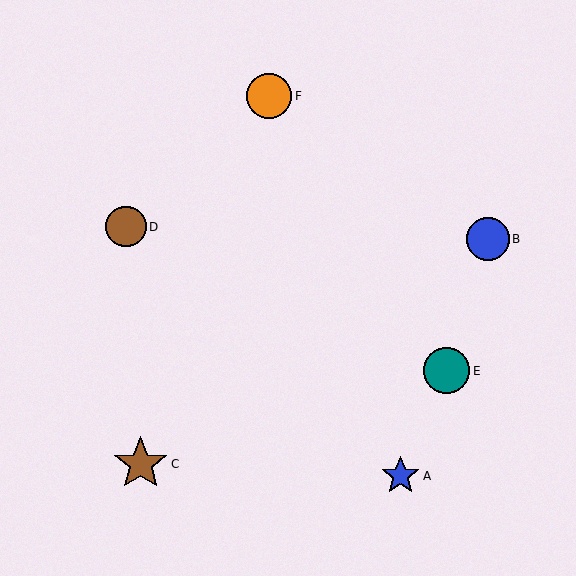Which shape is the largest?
The brown star (labeled C) is the largest.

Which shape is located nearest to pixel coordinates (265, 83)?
The orange circle (labeled F) at (269, 96) is nearest to that location.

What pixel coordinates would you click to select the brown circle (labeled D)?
Click at (126, 227) to select the brown circle D.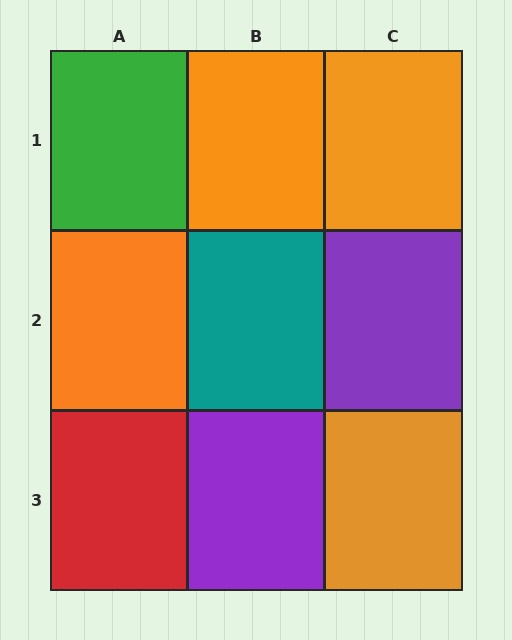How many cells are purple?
2 cells are purple.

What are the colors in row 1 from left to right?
Green, orange, orange.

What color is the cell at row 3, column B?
Purple.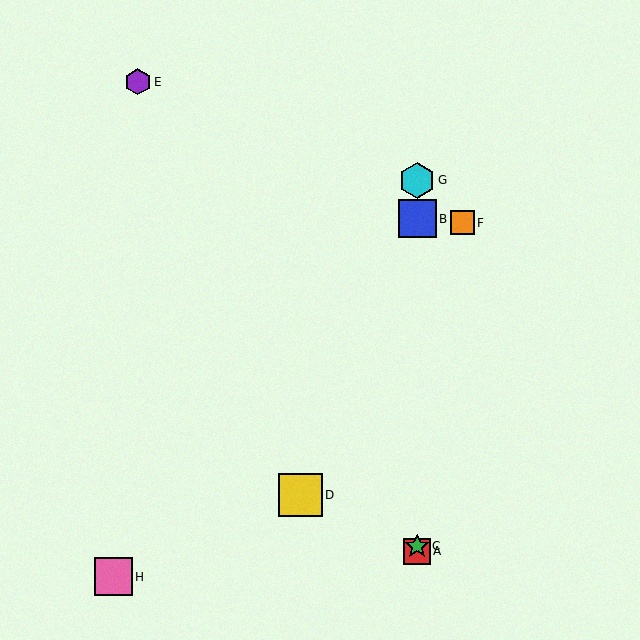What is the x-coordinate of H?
Object H is at x≈114.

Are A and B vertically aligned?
Yes, both are at x≈417.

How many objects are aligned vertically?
4 objects (A, B, C, G) are aligned vertically.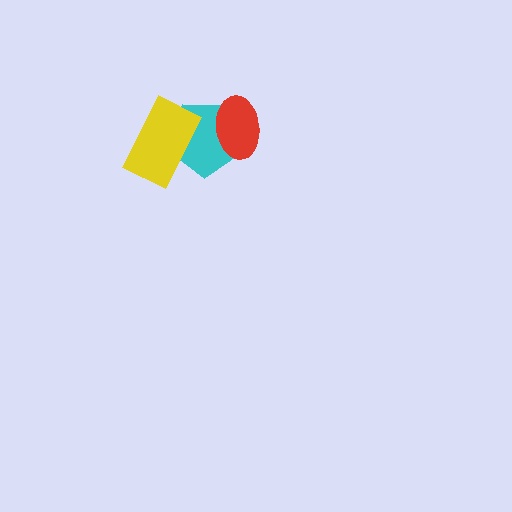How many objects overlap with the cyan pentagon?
2 objects overlap with the cyan pentagon.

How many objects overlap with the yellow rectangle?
1 object overlaps with the yellow rectangle.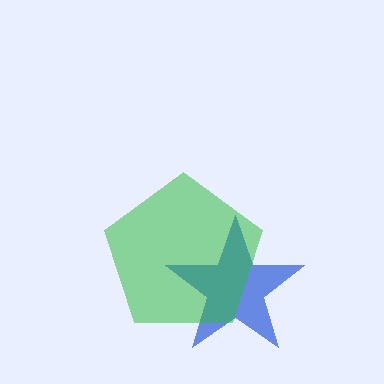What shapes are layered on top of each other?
The layered shapes are: a blue star, a green pentagon.